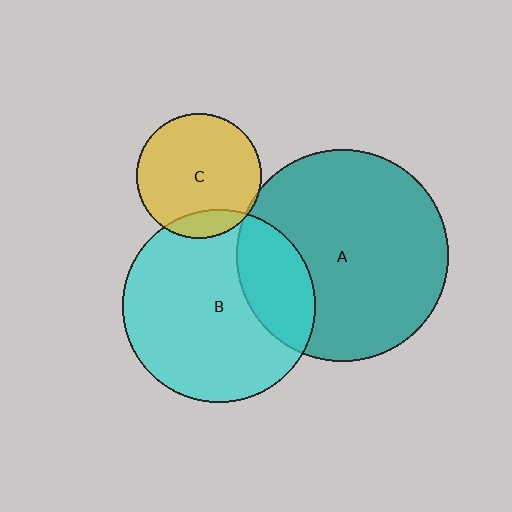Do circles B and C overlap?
Yes.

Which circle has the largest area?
Circle A (teal).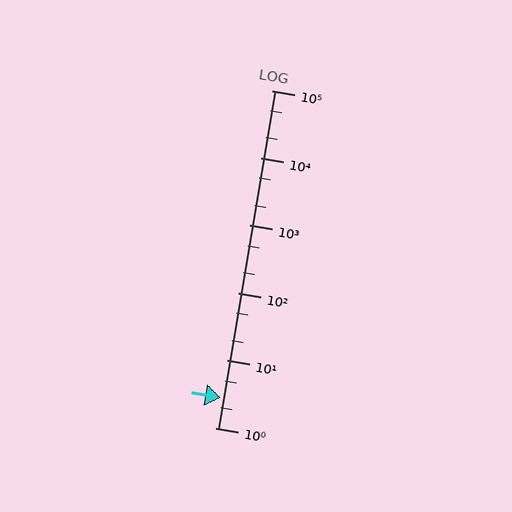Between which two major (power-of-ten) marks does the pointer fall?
The pointer is between 1 and 10.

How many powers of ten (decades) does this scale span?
The scale spans 5 decades, from 1 to 100000.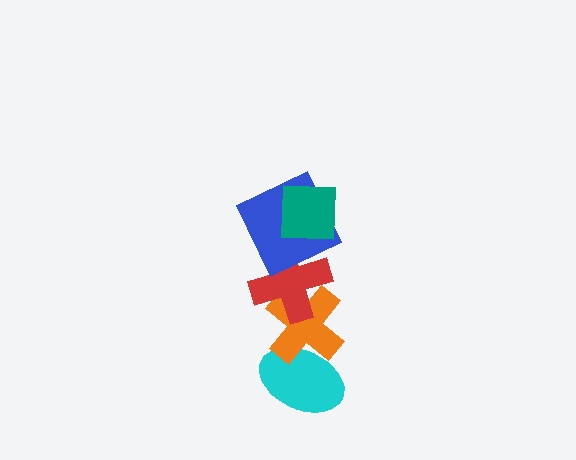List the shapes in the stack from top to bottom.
From top to bottom: the teal square, the blue square, the red cross, the orange cross, the cyan ellipse.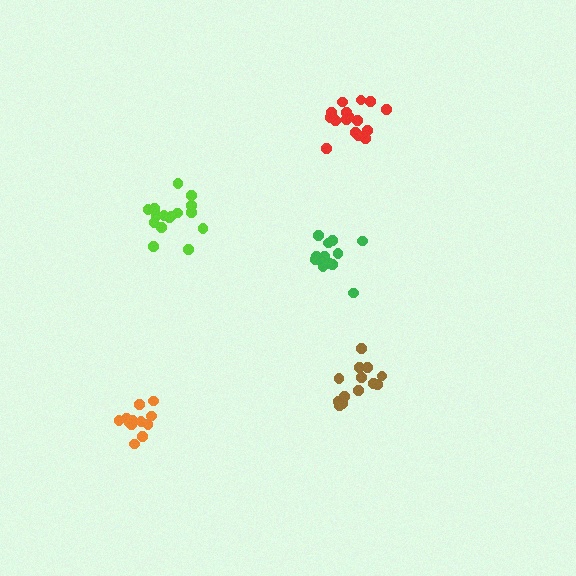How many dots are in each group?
Group 1: 13 dots, Group 2: 16 dots, Group 3: 16 dots, Group 4: 12 dots, Group 5: 13 dots (70 total).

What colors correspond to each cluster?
The clusters are colored: green, lime, red, orange, brown.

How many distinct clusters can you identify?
There are 5 distinct clusters.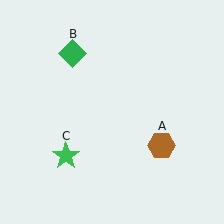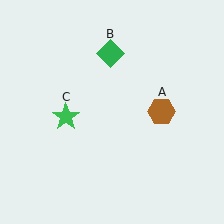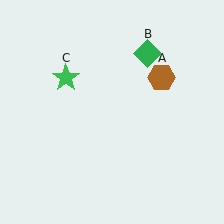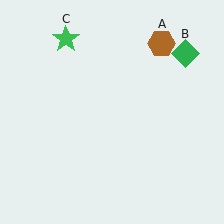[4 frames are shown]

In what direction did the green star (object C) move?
The green star (object C) moved up.